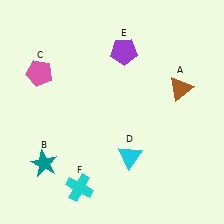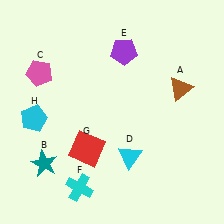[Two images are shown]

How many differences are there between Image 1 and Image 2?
There are 2 differences between the two images.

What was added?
A red square (G), a cyan pentagon (H) were added in Image 2.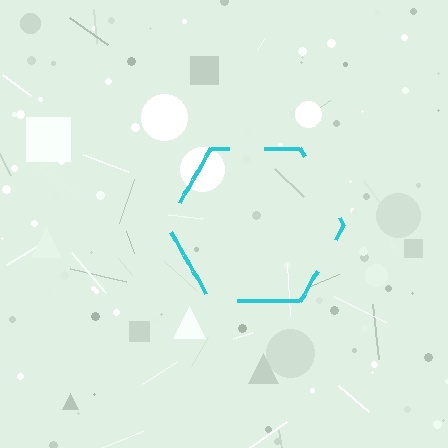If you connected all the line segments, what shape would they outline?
They would outline a hexagon.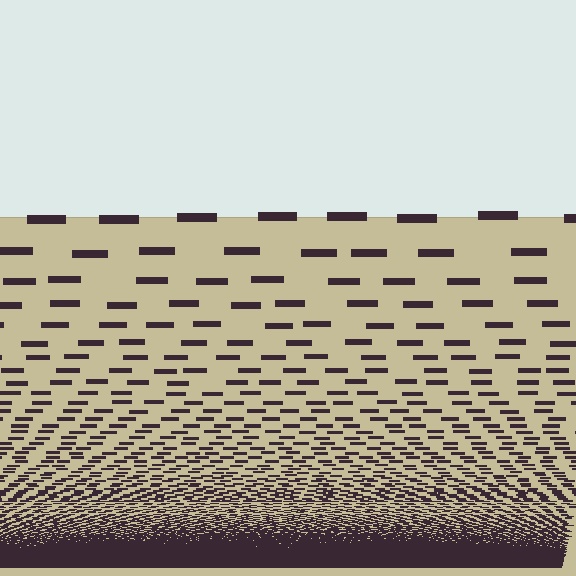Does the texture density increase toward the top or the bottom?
Density increases toward the bottom.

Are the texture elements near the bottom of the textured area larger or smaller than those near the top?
Smaller. The gradient is inverted — elements near the bottom are smaller and denser.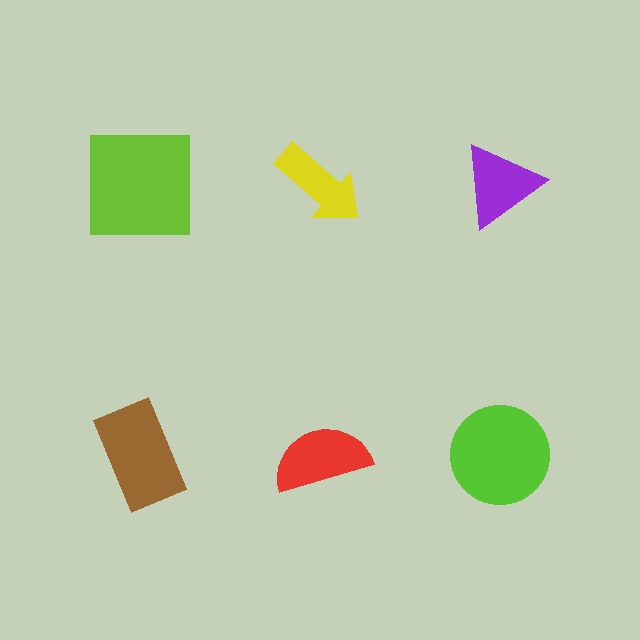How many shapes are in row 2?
3 shapes.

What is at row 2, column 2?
A red semicircle.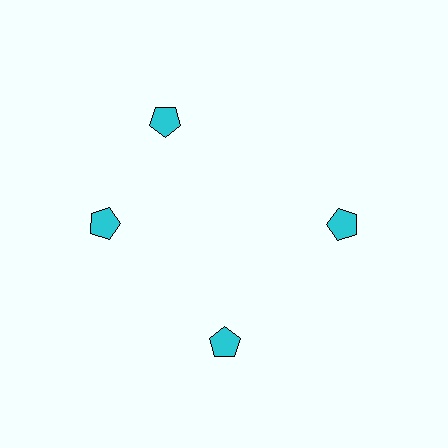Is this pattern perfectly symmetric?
No. The 4 cyan pentagons are arranged in a ring, but one element near the 12 o'clock position is rotated out of alignment along the ring, breaking the 4-fold rotational symmetry.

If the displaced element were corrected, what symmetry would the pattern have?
It would have 4-fold rotational symmetry — the pattern would map onto itself every 90 degrees.